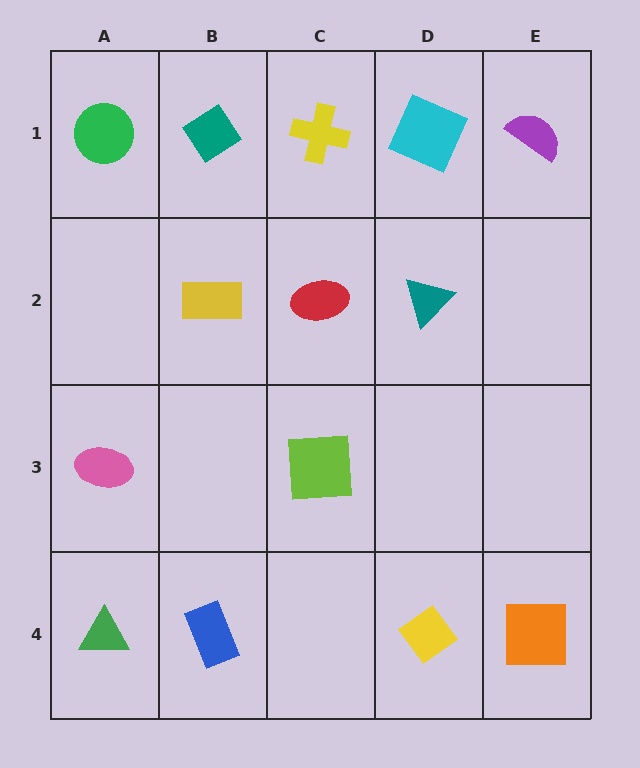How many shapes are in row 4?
4 shapes.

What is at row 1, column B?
A teal diamond.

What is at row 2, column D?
A teal triangle.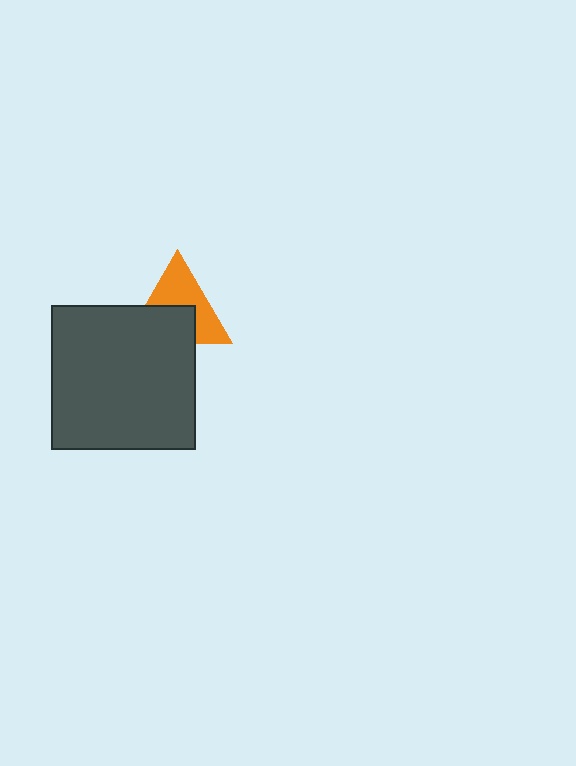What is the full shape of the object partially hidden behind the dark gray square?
The partially hidden object is an orange triangle.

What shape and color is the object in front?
The object in front is a dark gray square.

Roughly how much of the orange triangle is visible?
About half of it is visible (roughly 55%).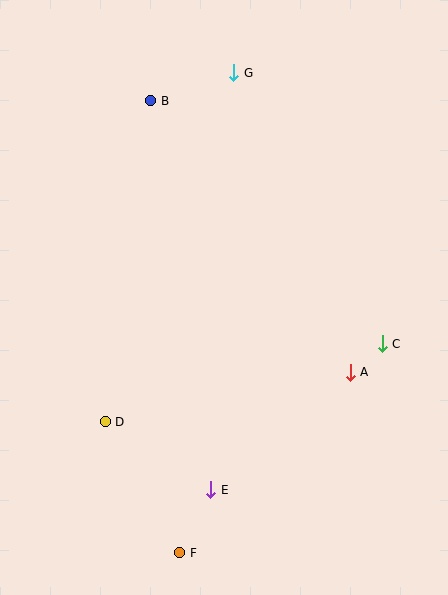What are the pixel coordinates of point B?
Point B is at (151, 101).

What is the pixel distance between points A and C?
The distance between A and C is 43 pixels.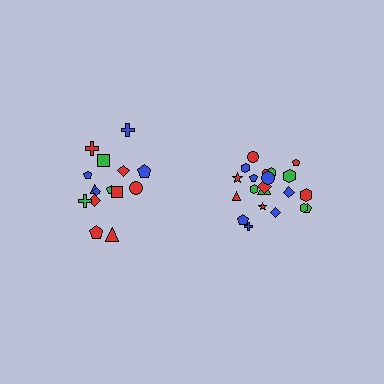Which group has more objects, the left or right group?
The right group.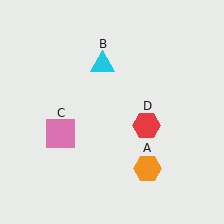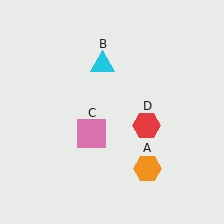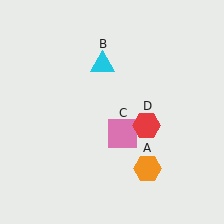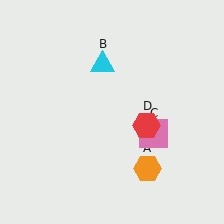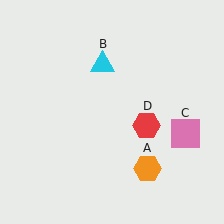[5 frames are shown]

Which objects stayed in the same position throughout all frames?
Orange hexagon (object A) and cyan triangle (object B) and red hexagon (object D) remained stationary.